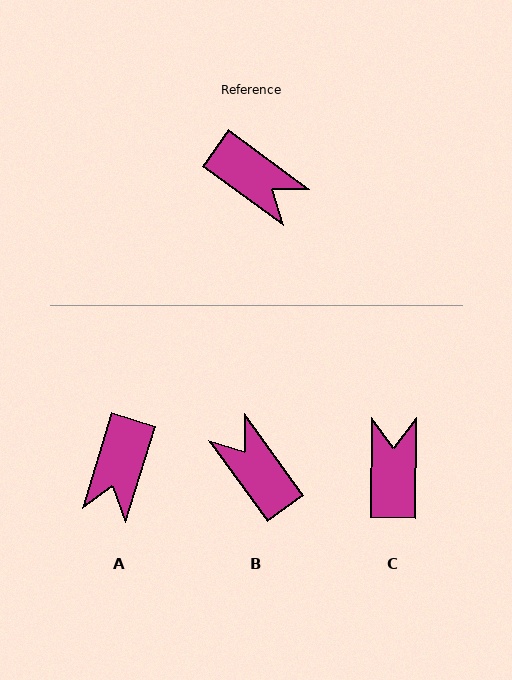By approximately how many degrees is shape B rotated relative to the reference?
Approximately 162 degrees counter-clockwise.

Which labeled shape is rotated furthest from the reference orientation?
B, about 162 degrees away.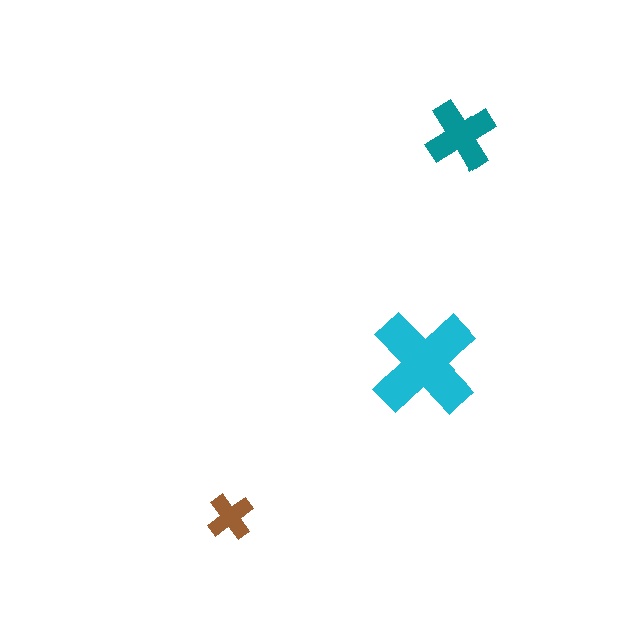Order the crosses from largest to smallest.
the cyan one, the teal one, the brown one.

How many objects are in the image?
There are 3 objects in the image.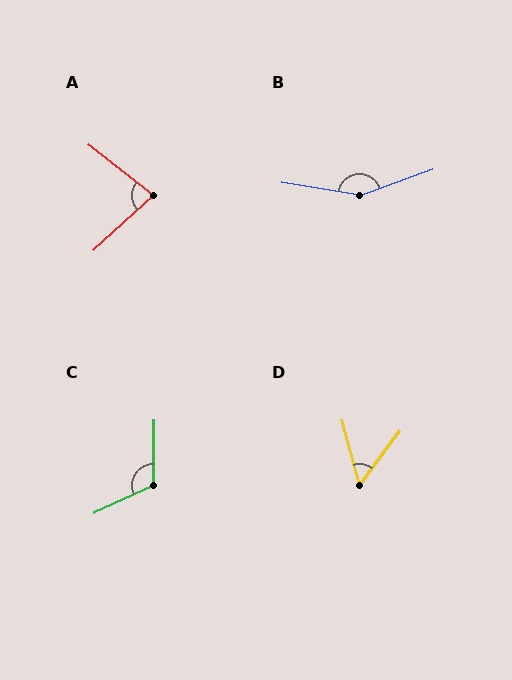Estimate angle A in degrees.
Approximately 80 degrees.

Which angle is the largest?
B, at approximately 151 degrees.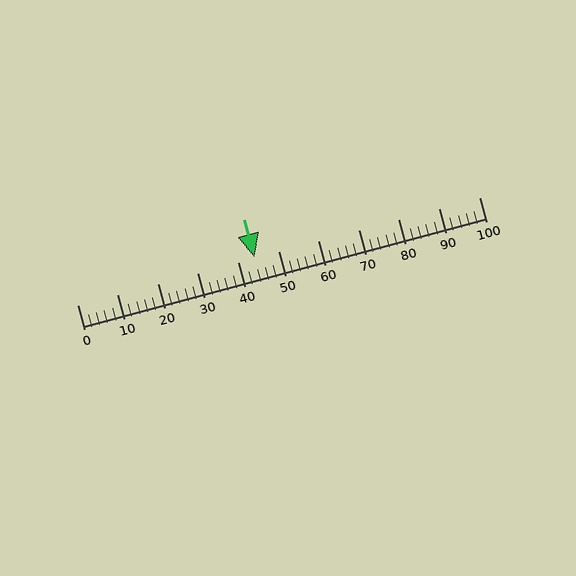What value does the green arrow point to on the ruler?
The green arrow points to approximately 44.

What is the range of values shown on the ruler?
The ruler shows values from 0 to 100.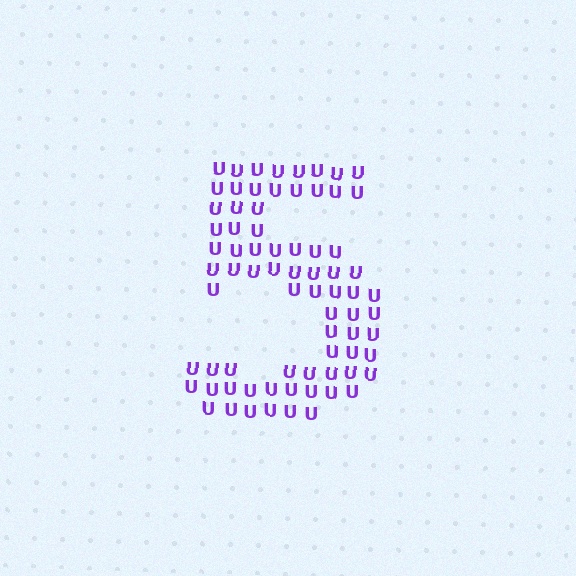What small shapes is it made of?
It is made of small letter U's.